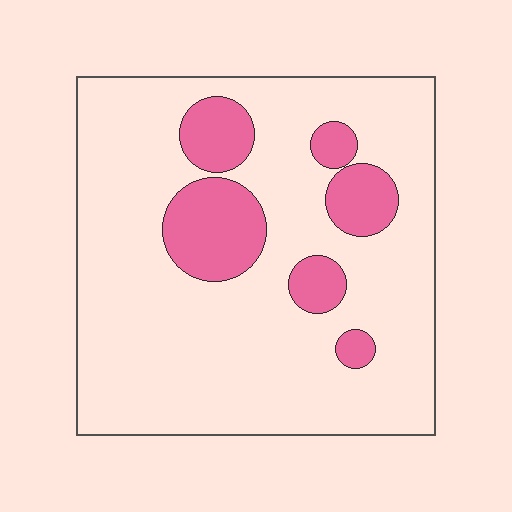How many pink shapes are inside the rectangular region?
6.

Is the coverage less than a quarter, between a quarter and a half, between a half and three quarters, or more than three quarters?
Less than a quarter.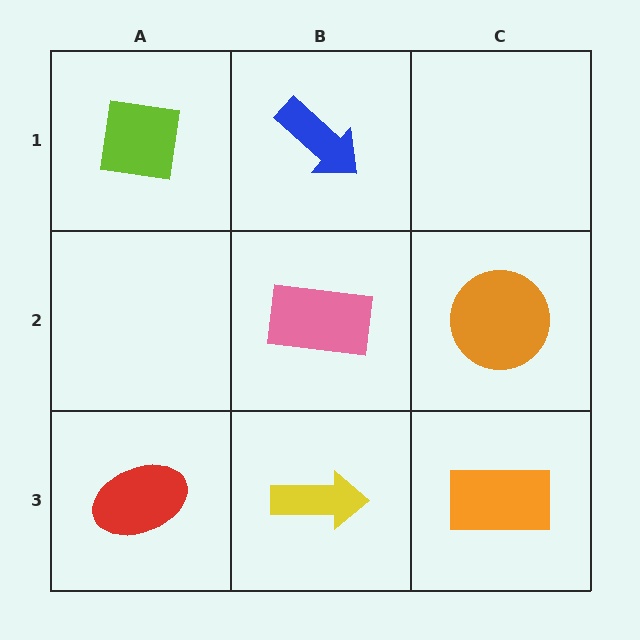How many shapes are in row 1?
2 shapes.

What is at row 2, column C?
An orange circle.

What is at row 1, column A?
A lime square.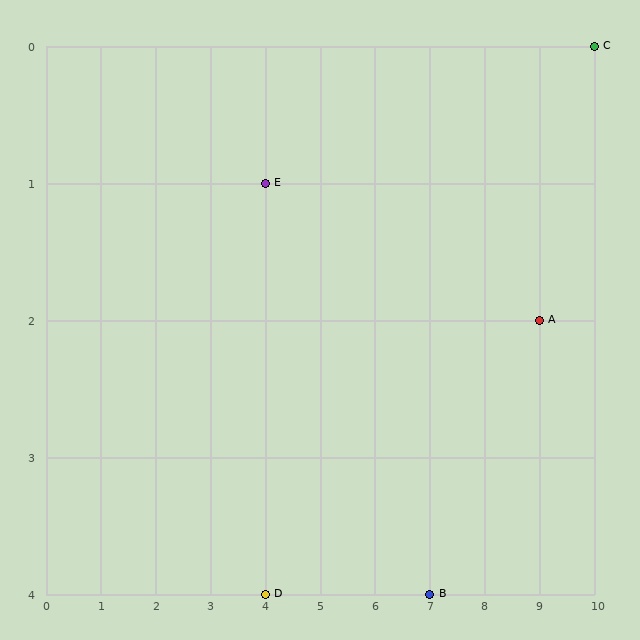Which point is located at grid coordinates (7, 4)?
Point B is at (7, 4).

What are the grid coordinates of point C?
Point C is at grid coordinates (10, 0).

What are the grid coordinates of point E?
Point E is at grid coordinates (4, 1).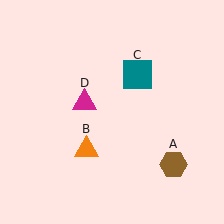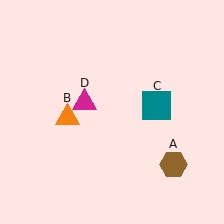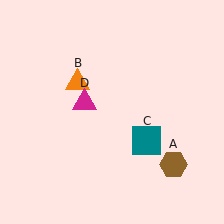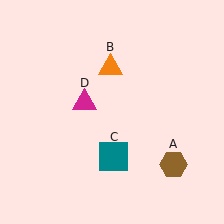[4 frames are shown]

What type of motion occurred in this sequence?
The orange triangle (object B), teal square (object C) rotated clockwise around the center of the scene.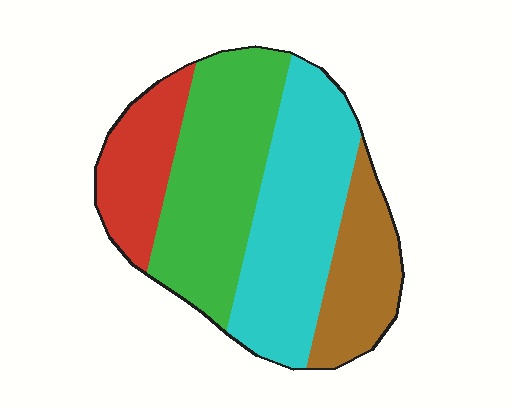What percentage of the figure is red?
Red takes up about one sixth (1/6) of the figure.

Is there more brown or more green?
Green.